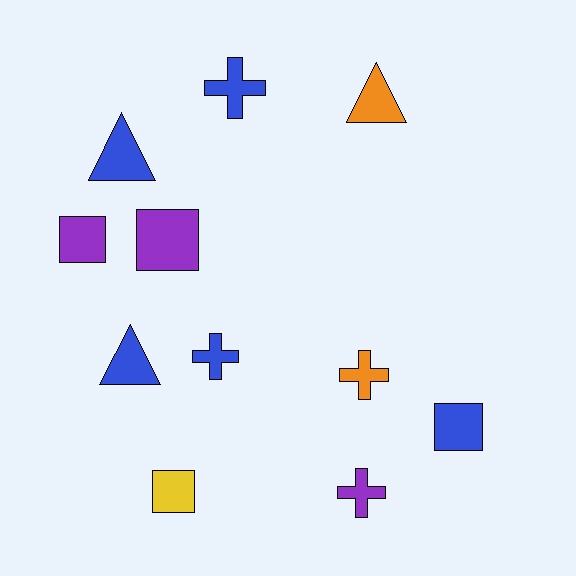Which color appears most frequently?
Blue, with 5 objects.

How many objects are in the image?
There are 11 objects.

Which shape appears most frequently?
Square, with 4 objects.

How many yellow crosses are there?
There are no yellow crosses.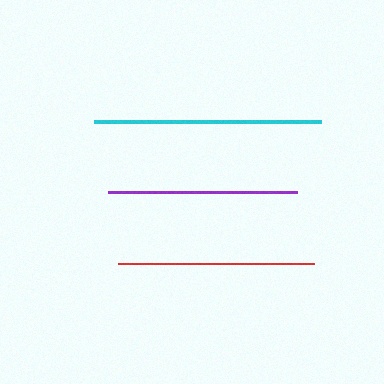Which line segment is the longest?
The cyan line is the longest at approximately 227 pixels.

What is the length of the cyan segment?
The cyan segment is approximately 227 pixels long.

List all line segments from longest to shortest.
From longest to shortest: cyan, red, purple.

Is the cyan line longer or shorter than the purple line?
The cyan line is longer than the purple line.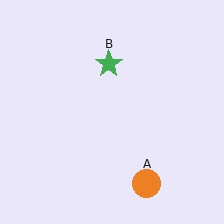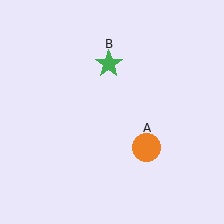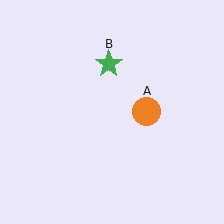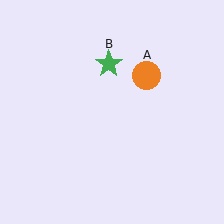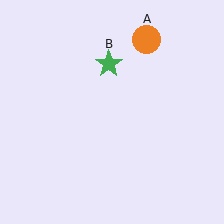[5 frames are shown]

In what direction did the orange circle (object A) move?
The orange circle (object A) moved up.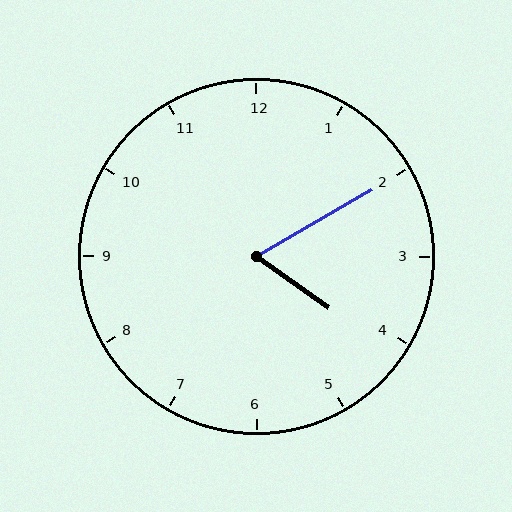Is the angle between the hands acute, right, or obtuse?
It is acute.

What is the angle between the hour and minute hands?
Approximately 65 degrees.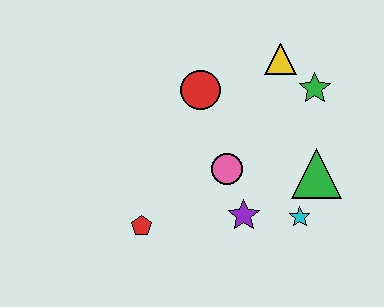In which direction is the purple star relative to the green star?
The purple star is below the green star.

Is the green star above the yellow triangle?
No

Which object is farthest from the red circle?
The cyan star is farthest from the red circle.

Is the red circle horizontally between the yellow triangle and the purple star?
No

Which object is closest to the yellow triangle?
The green star is closest to the yellow triangle.